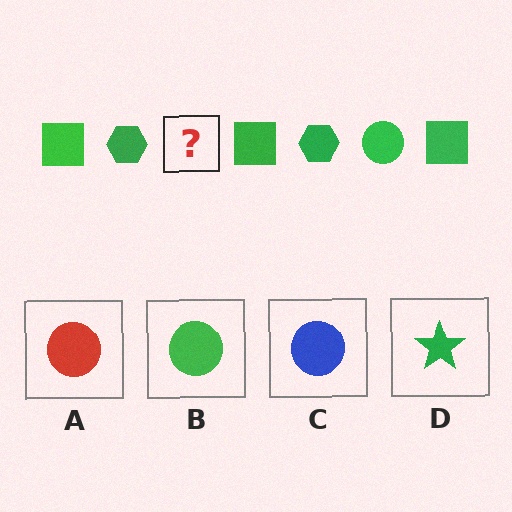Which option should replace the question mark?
Option B.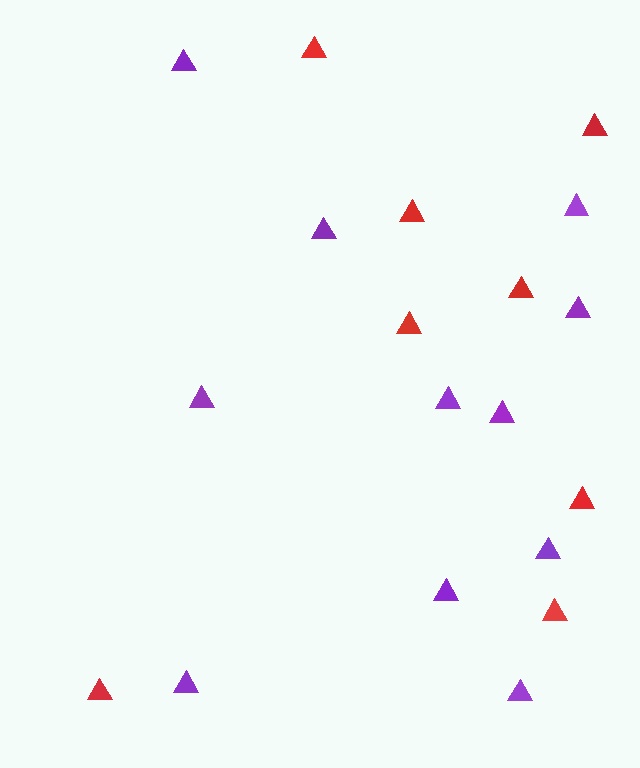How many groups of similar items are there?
There are 2 groups: one group of red triangles (8) and one group of purple triangles (11).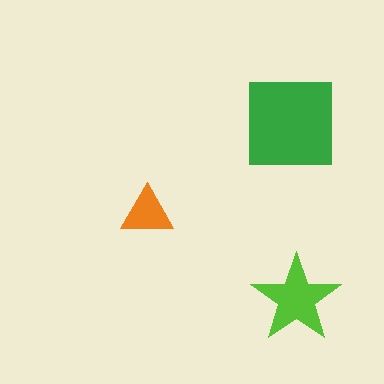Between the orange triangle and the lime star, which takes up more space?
The lime star.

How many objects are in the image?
There are 3 objects in the image.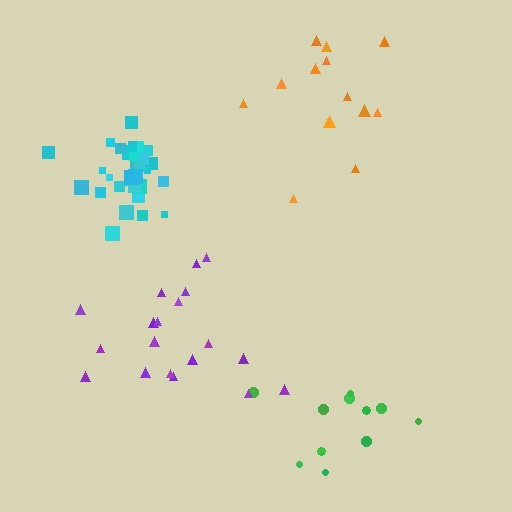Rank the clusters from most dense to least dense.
cyan, green, purple, orange.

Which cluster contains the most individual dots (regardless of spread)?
Cyan (32).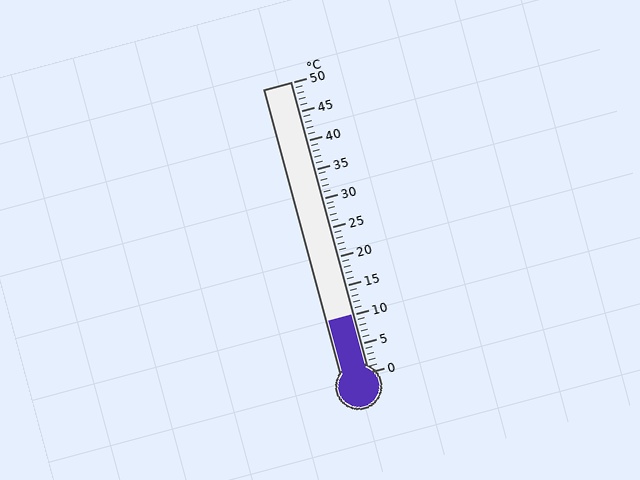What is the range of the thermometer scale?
The thermometer scale ranges from 0°C to 50°C.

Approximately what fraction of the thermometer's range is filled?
The thermometer is filled to approximately 20% of its range.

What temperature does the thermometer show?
The thermometer shows approximately 10°C.